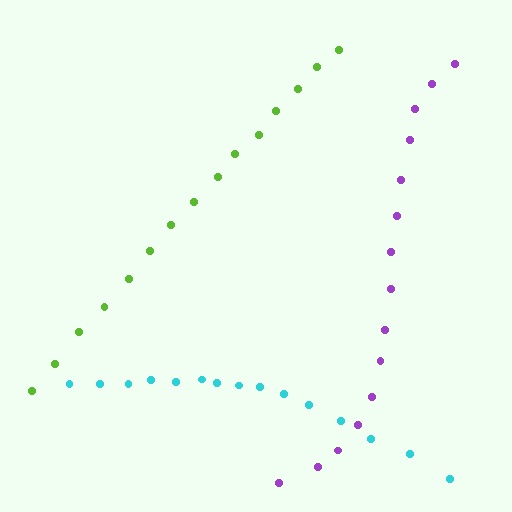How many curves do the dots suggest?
There are 3 distinct paths.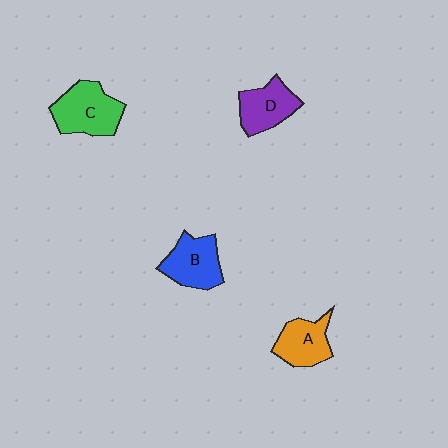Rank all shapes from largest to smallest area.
From largest to smallest: C (green), B (blue), D (purple), A (orange).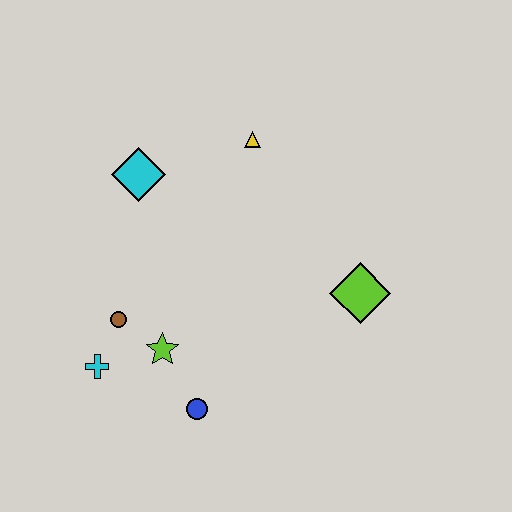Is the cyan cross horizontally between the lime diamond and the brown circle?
No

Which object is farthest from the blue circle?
The yellow triangle is farthest from the blue circle.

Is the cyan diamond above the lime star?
Yes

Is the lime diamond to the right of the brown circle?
Yes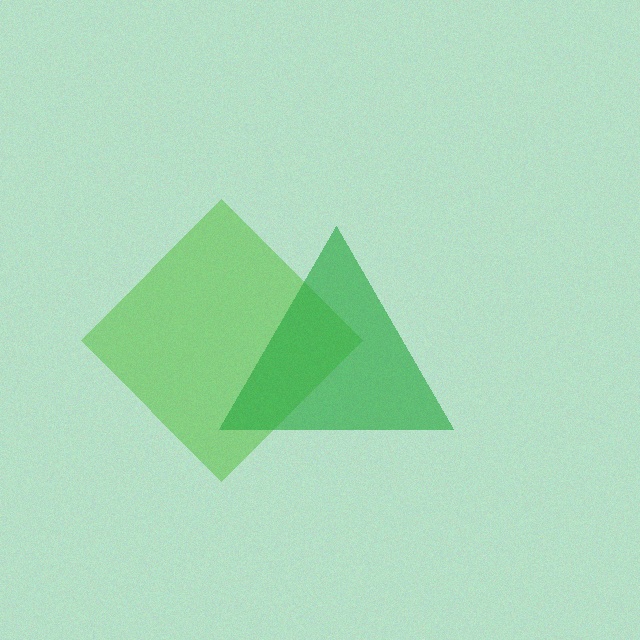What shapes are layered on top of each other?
The layered shapes are: a lime diamond, a green triangle.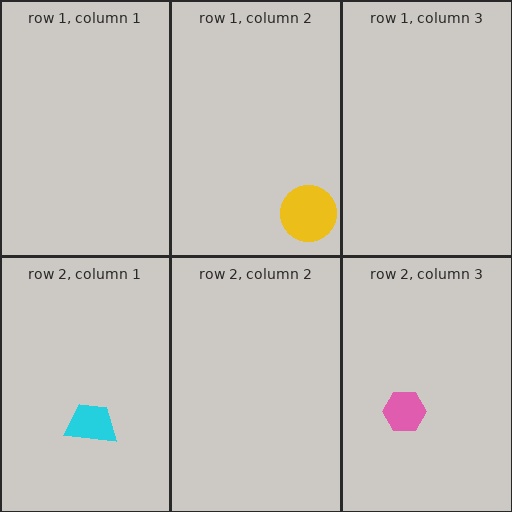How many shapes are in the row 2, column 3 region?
1.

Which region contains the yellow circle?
The row 1, column 2 region.